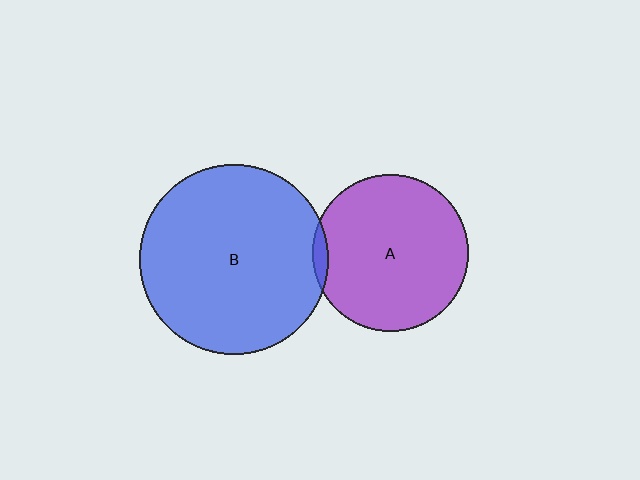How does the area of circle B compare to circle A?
Approximately 1.5 times.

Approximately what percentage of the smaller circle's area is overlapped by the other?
Approximately 5%.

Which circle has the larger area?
Circle B (blue).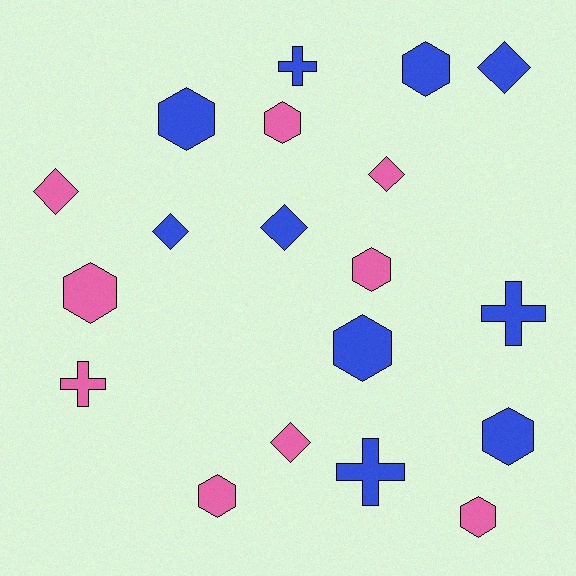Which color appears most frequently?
Blue, with 10 objects.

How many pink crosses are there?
There is 1 pink cross.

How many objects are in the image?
There are 19 objects.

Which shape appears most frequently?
Hexagon, with 9 objects.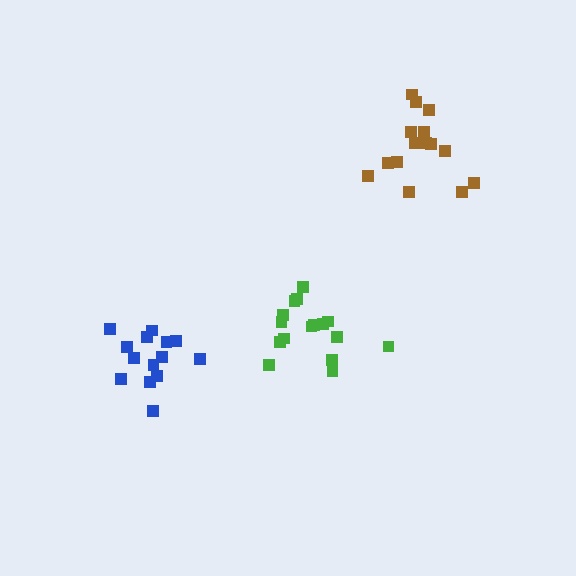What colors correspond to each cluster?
The clusters are colored: green, brown, blue.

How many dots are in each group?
Group 1: 16 dots, Group 2: 15 dots, Group 3: 14 dots (45 total).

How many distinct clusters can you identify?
There are 3 distinct clusters.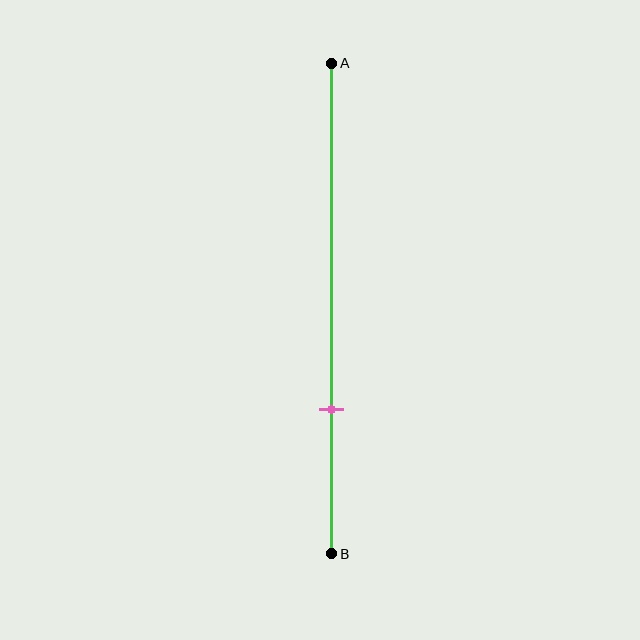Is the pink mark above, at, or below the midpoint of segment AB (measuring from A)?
The pink mark is below the midpoint of segment AB.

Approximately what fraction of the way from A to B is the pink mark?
The pink mark is approximately 70% of the way from A to B.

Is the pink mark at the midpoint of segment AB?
No, the mark is at about 70% from A, not at the 50% midpoint.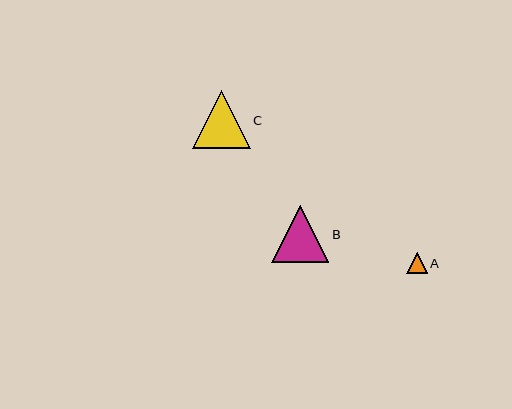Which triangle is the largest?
Triangle C is the largest with a size of approximately 57 pixels.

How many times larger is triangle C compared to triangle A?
Triangle C is approximately 2.8 times the size of triangle A.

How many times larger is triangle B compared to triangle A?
Triangle B is approximately 2.8 times the size of triangle A.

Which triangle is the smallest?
Triangle A is the smallest with a size of approximately 21 pixels.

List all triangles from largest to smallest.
From largest to smallest: C, B, A.